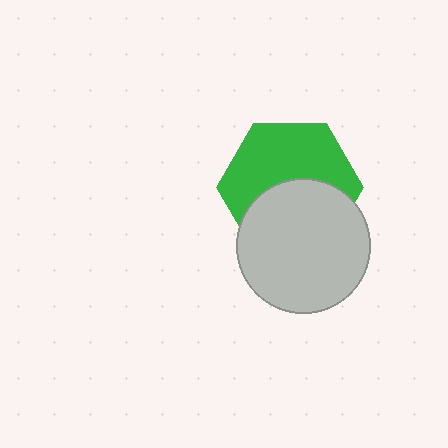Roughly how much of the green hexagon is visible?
About half of it is visible (roughly 55%).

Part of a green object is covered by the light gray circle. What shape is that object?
It is a hexagon.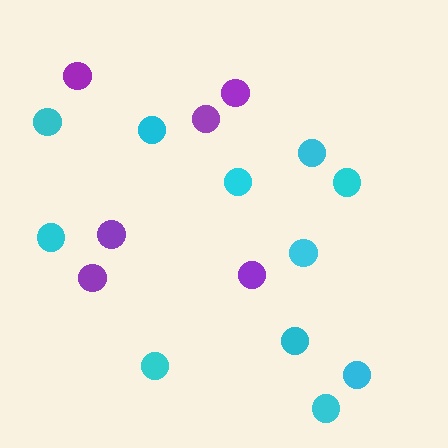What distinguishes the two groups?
There are 2 groups: one group of purple circles (6) and one group of cyan circles (11).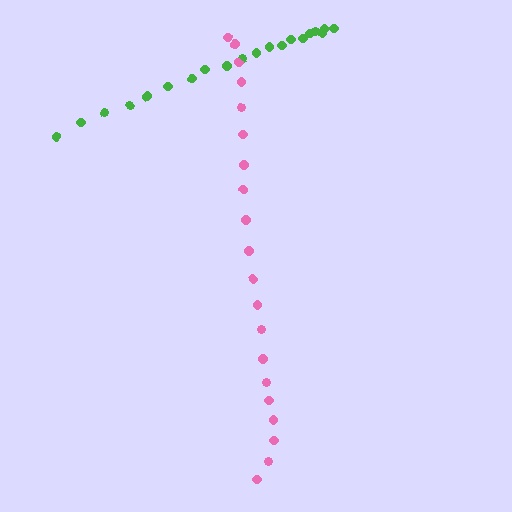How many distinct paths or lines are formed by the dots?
There are 2 distinct paths.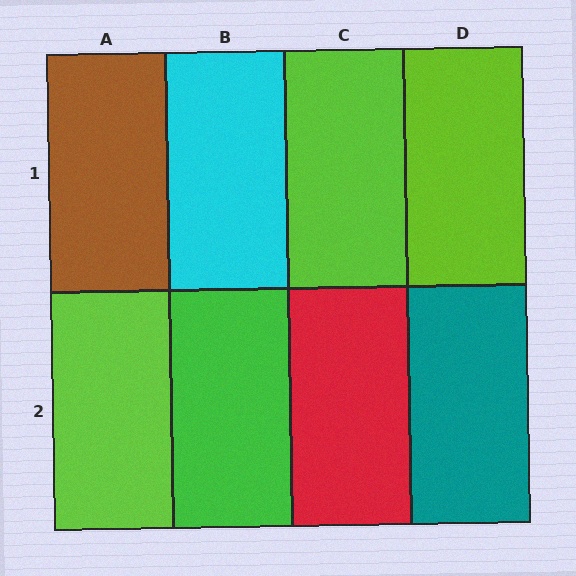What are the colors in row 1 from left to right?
Brown, cyan, lime, lime.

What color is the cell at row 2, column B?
Green.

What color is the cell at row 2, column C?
Red.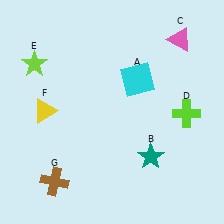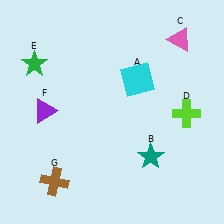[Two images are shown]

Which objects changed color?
E changed from lime to green. F changed from yellow to purple.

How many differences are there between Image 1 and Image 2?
There are 2 differences between the two images.